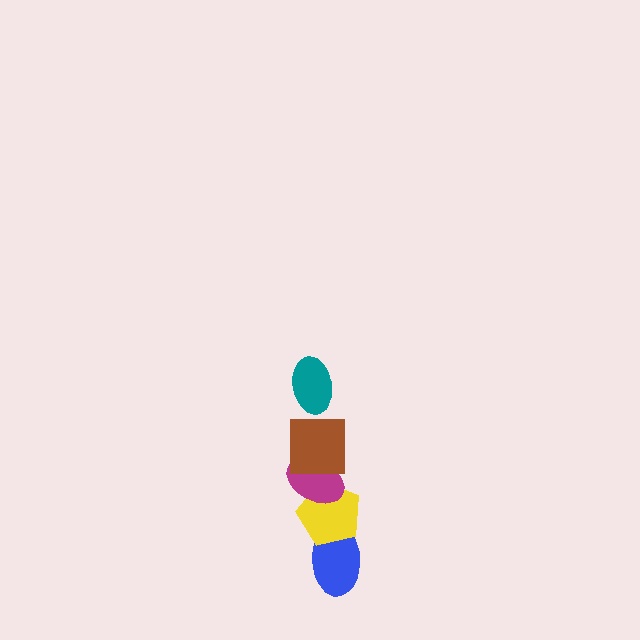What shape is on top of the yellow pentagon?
The magenta ellipse is on top of the yellow pentagon.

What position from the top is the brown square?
The brown square is 2nd from the top.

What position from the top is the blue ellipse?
The blue ellipse is 5th from the top.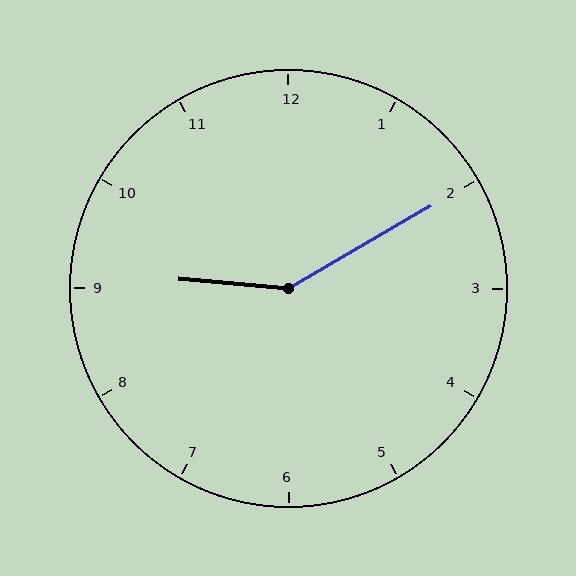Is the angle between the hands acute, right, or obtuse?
It is obtuse.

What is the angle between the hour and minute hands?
Approximately 145 degrees.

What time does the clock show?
9:10.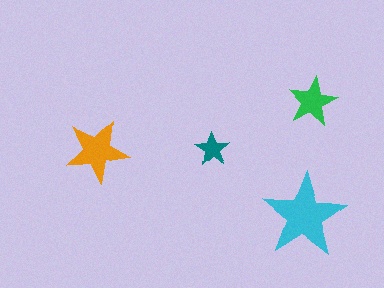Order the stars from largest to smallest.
the cyan one, the orange one, the green one, the teal one.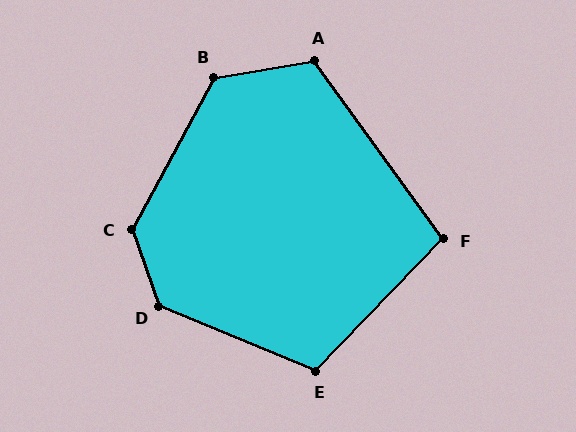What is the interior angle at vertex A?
Approximately 117 degrees (obtuse).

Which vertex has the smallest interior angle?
F, at approximately 100 degrees.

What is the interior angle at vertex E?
Approximately 112 degrees (obtuse).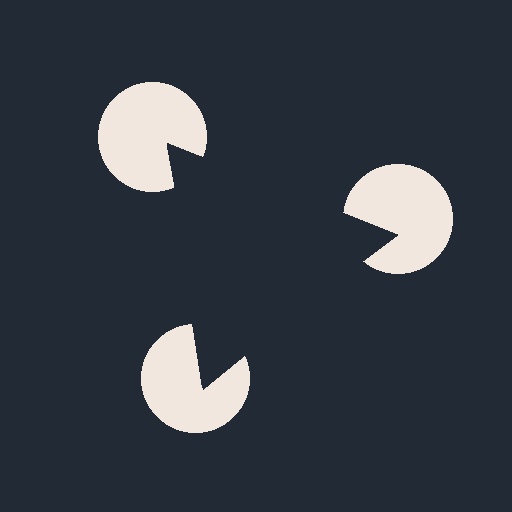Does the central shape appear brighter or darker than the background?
It typically appears slightly darker than the background, even though no actual brightness change is drawn.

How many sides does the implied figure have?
3 sides.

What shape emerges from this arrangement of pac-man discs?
An illusory triangle — its edges are inferred from the aligned wedge cuts in the pac-man discs, not physically drawn.